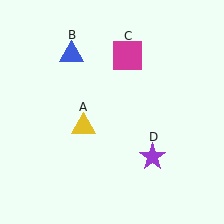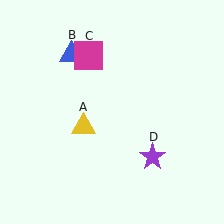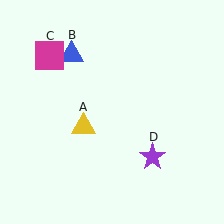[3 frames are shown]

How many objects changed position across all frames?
1 object changed position: magenta square (object C).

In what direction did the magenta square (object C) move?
The magenta square (object C) moved left.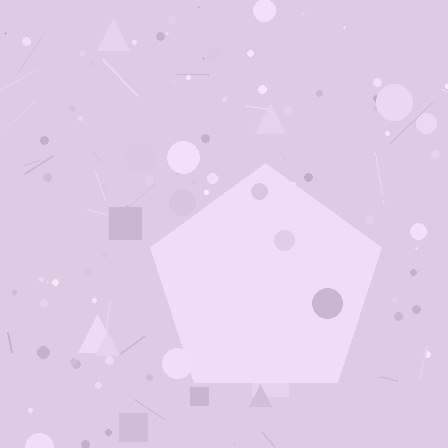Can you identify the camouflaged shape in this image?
The camouflaged shape is a pentagon.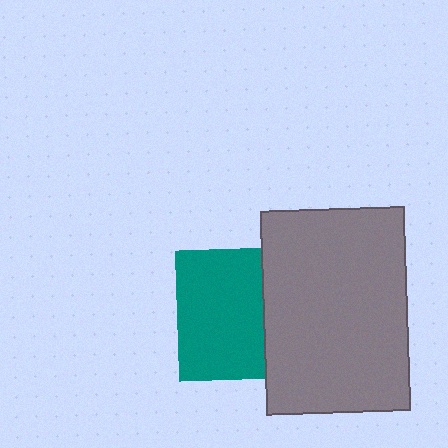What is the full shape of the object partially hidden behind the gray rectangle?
The partially hidden object is a teal square.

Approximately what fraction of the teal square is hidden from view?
Roughly 35% of the teal square is hidden behind the gray rectangle.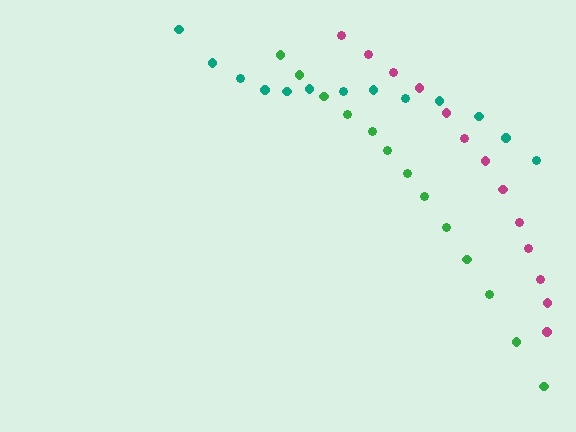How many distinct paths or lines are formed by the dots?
There are 3 distinct paths.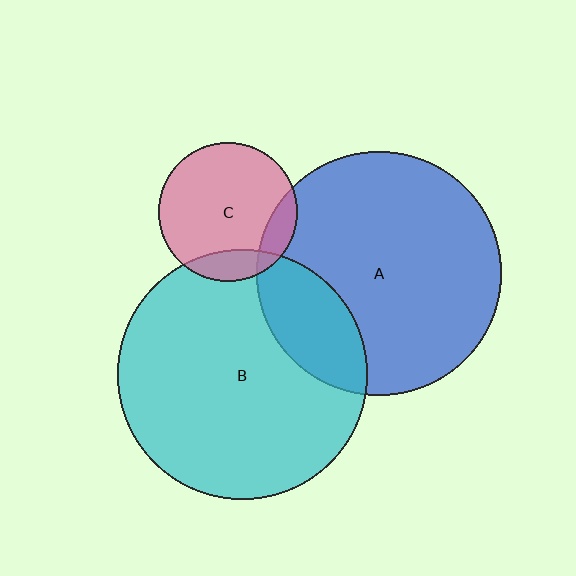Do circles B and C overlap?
Yes.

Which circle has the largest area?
Circle B (cyan).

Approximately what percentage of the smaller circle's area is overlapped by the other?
Approximately 15%.